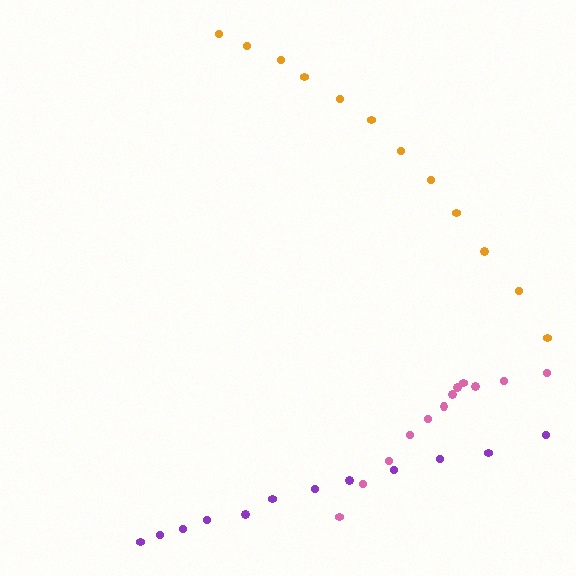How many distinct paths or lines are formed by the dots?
There are 3 distinct paths.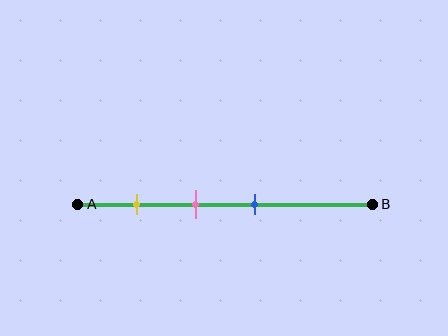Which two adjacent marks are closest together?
The pink and blue marks are the closest adjacent pair.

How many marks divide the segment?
There are 3 marks dividing the segment.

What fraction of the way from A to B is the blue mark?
The blue mark is approximately 60% (0.6) of the way from A to B.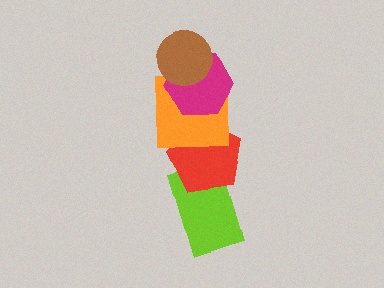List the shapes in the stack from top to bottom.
From top to bottom: the brown circle, the magenta hexagon, the orange square, the red pentagon, the lime rectangle.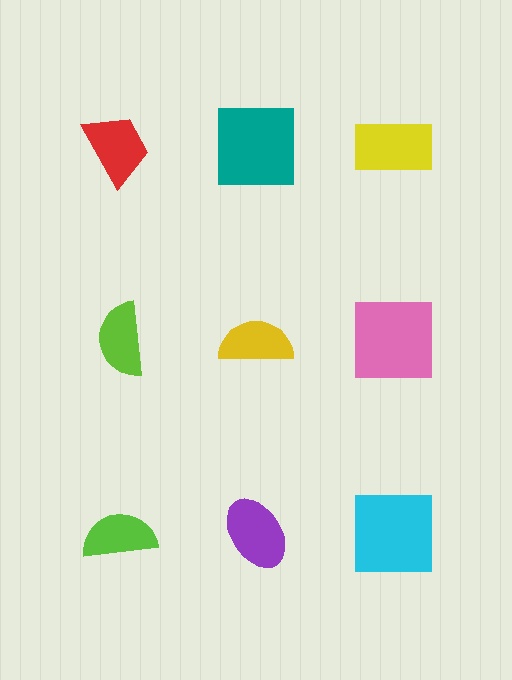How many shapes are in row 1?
3 shapes.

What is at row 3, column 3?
A cyan square.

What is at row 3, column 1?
A lime semicircle.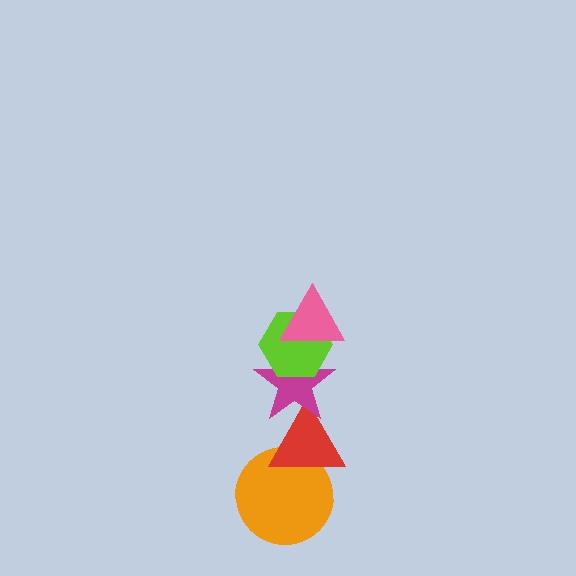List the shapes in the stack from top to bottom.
From top to bottom: the pink triangle, the lime hexagon, the magenta star, the red triangle, the orange circle.